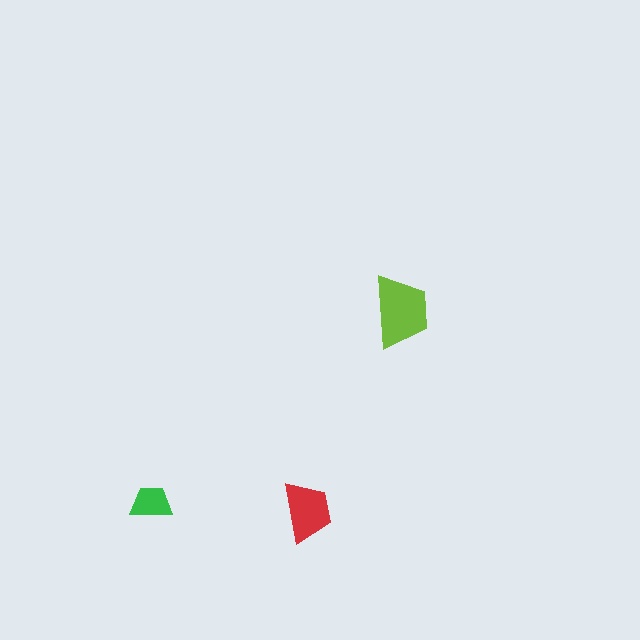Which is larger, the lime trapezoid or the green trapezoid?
The lime one.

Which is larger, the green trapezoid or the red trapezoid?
The red one.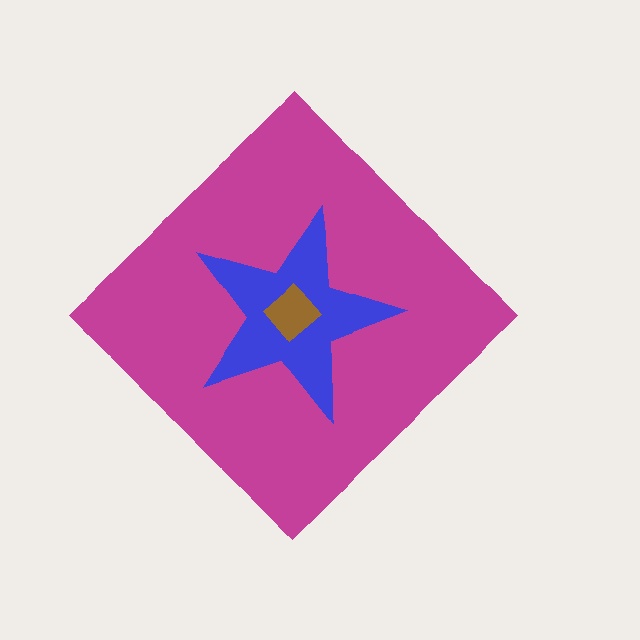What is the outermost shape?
The magenta diamond.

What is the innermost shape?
The brown diamond.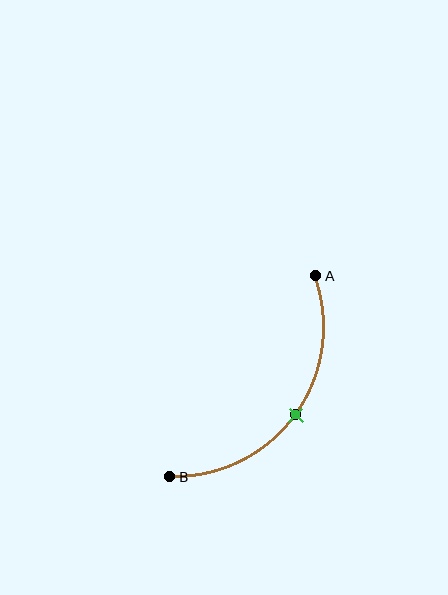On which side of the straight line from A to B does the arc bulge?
The arc bulges below and to the right of the straight line connecting A and B.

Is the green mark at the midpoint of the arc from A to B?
Yes. The green mark lies on the arc at equal arc-length from both A and B — it is the arc midpoint.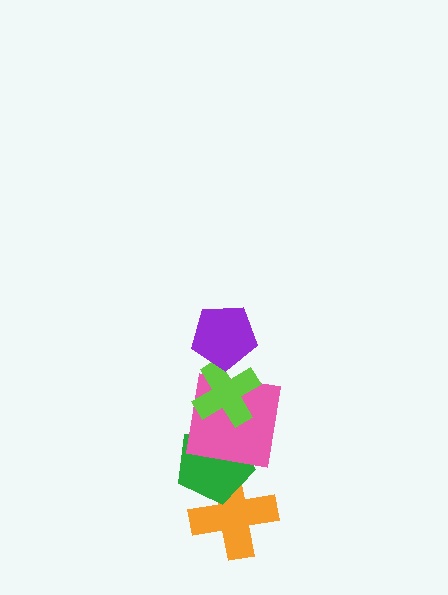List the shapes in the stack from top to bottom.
From top to bottom: the purple pentagon, the lime cross, the pink square, the green pentagon, the orange cross.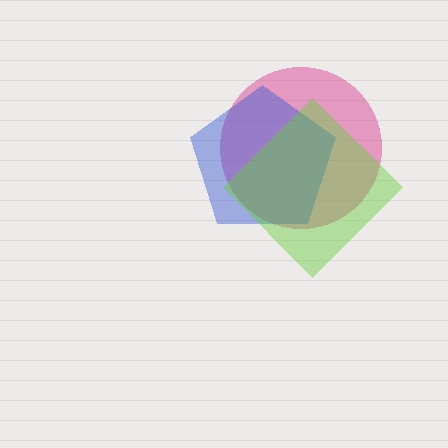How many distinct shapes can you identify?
There are 3 distinct shapes: a pink circle, a blue pentagon, a lime diamond.